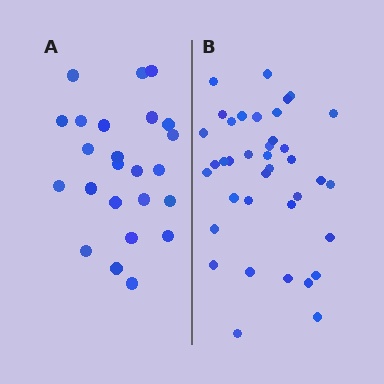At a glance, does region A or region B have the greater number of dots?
Region B (the right region) has more dots.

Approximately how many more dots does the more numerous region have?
Region B has approximately 15 more dots than region A.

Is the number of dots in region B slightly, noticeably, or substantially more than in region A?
Region B has substantially more. The ratio is roughly 1.6 to 1.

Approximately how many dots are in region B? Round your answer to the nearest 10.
About 40 dots. (The exact count is 38, which rounds to 40.)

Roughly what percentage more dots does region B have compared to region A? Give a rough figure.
About 60% more.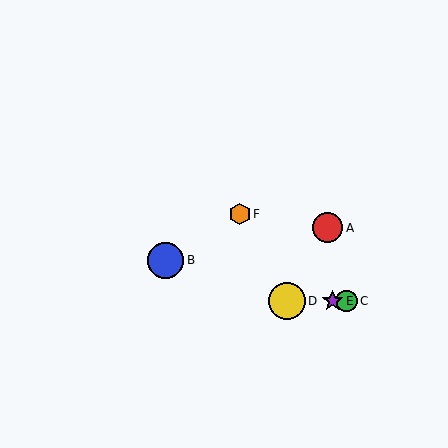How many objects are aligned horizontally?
3 objects (C, D, E) are aligned horizontally.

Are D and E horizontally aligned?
Yes, both are at y≈301.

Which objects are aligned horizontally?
Objects C, D, E are aligned horizontally.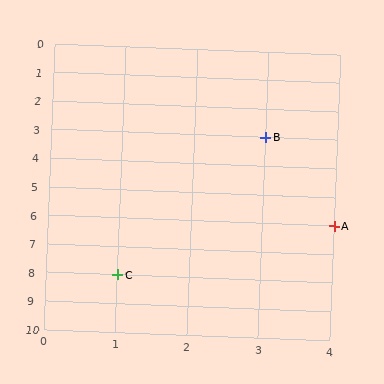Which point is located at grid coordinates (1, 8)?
Point C is at (1, 8).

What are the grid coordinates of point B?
Point B is at grid coordinates (3, 3).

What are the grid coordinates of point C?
Point C is at grid coordinates (1, 8).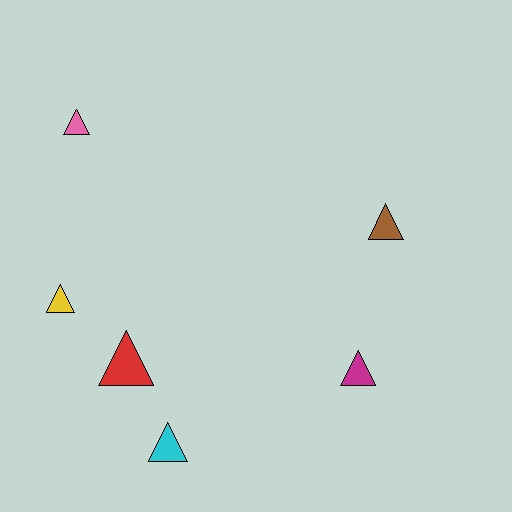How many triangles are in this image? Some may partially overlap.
There are 6 triangles.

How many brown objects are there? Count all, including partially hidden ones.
There is 1 brown object.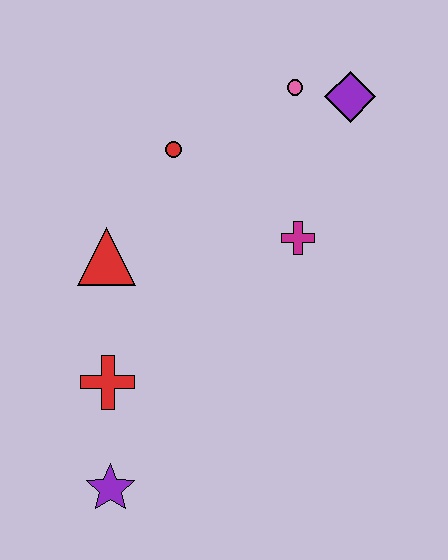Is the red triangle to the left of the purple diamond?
Yes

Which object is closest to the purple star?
The red cross is closest to the purple star.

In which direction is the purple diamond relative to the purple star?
The purple diamond is above the purple star.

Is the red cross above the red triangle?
No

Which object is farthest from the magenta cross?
The purple star is farthest from the magenta cross.